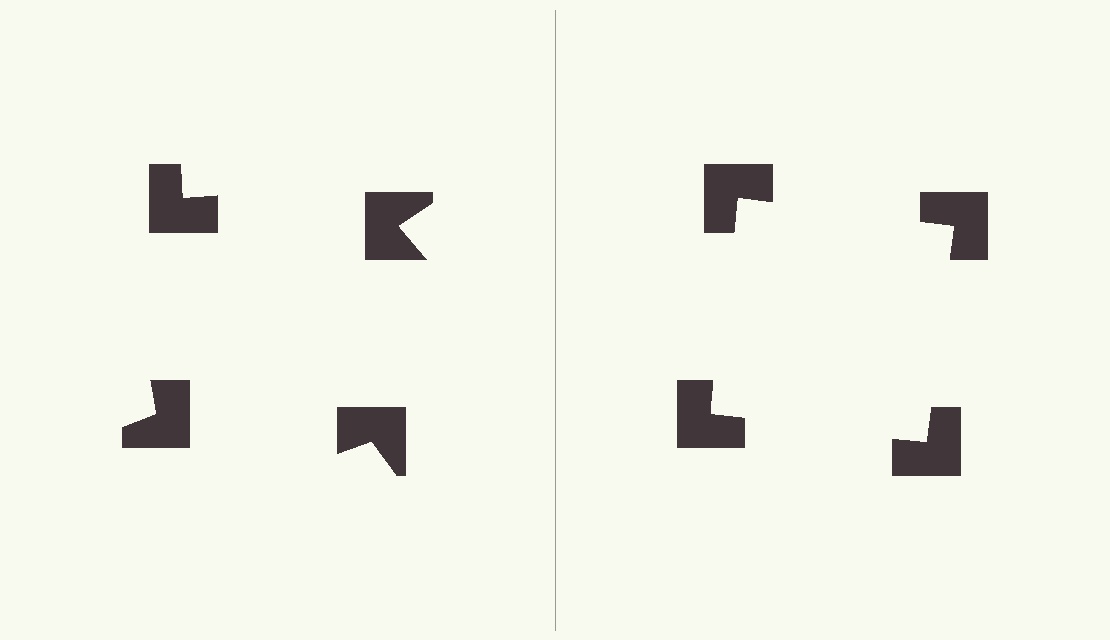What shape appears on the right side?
An illusory square.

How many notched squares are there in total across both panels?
8 — 4 on each side.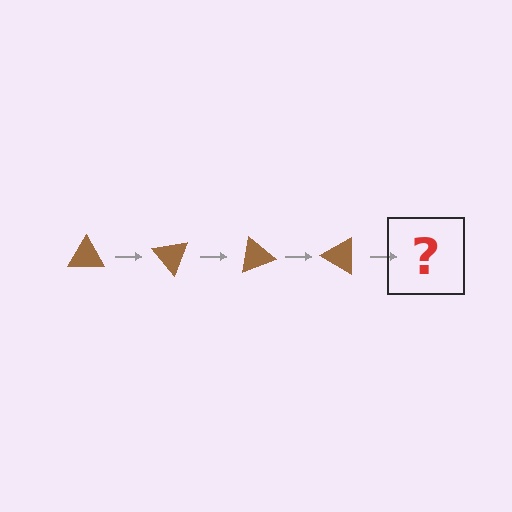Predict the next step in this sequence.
The next step is a brown triangle rotated 200 degrees.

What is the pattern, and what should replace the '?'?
The pattern is that the triangle rotates 50 degrees each step. The '?' should be a brown triangle rotated 200 degrees.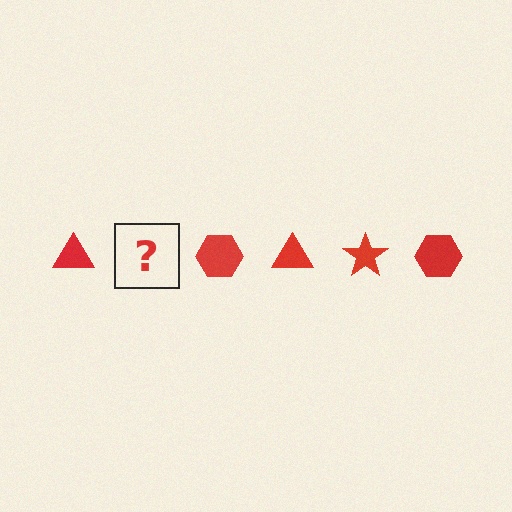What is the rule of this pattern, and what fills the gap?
The rule is that the pattern cycles through triangle, star, hexagon shapes in red. The gap should be filled with a red star.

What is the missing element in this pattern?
The missing element is a red star.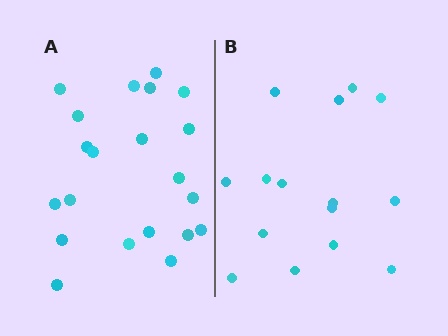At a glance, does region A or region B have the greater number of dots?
Region A (the left region) has more dots.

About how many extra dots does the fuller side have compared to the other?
Region A has about 6 more dots than region B.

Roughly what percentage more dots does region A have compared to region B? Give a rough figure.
About 40% more.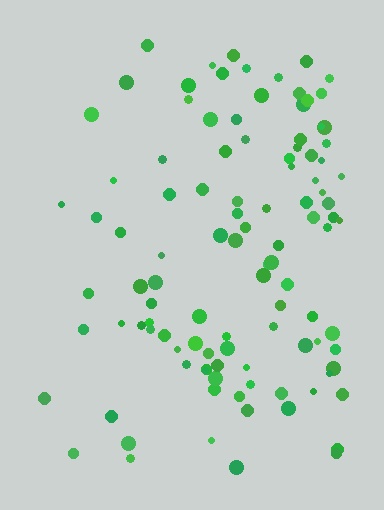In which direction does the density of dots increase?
From left to right, with the right side densest.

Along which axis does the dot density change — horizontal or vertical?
Horizontal.